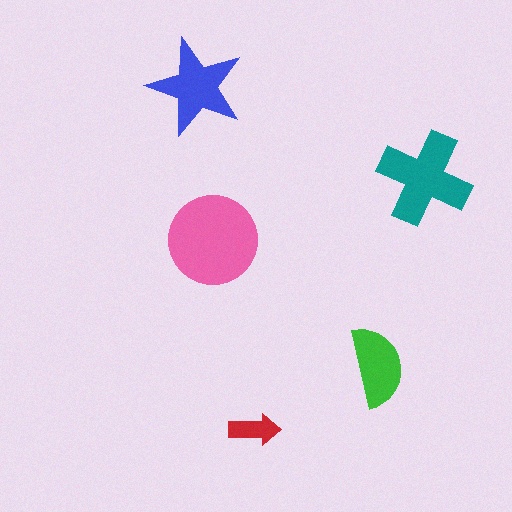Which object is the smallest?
The red arrow.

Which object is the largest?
The pink circle.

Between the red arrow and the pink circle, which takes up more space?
The pink circle.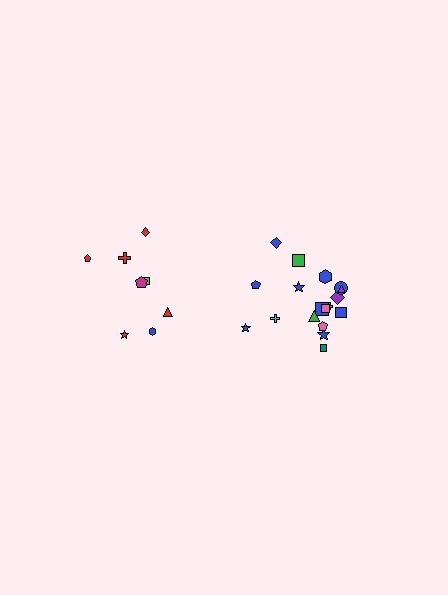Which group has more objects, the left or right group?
The right group.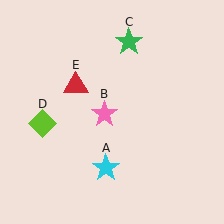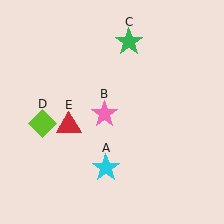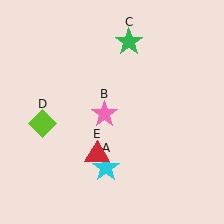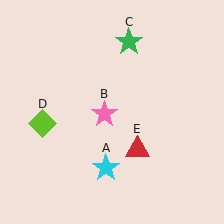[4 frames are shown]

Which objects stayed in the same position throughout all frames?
Cyan star (object A) and pink star (object B) and green star (object C) and lime diamond (object D) remained stationary.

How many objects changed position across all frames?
1 object changed position: red triangle (object E).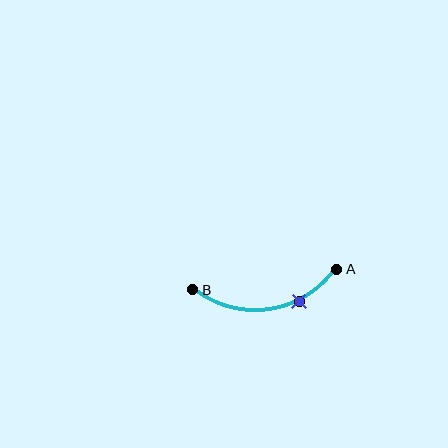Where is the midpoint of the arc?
The arc midpoint is the point on the curve farthest from the straight line joining A and B. It sits below that line.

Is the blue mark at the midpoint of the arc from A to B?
No. The blue mark lies on the arc but is closer to endpoint A. The arc midpoint would be at the point on the curve equidistant along the arc from both A and B.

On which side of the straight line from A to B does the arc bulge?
The arc bulges below the straight line connecting A and B.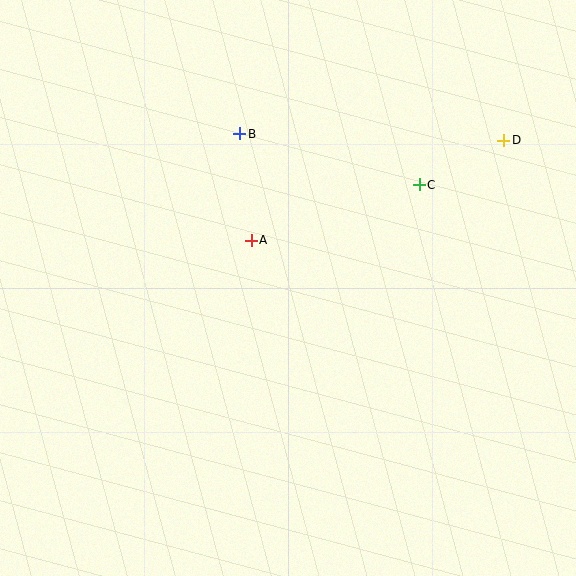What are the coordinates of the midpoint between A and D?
The midpoint between A and D is at (378, 190).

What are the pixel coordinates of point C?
Point C is at (419, 185).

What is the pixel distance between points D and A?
The distance between D and A is 272 pixels.